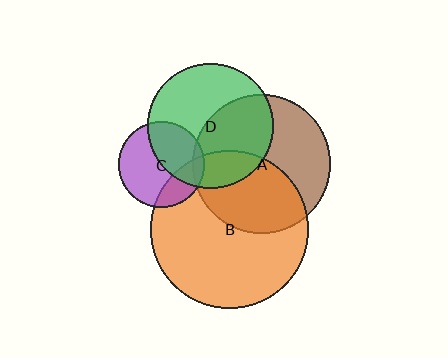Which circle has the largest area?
Circle B (orange).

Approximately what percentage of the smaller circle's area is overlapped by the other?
Approximately 45%.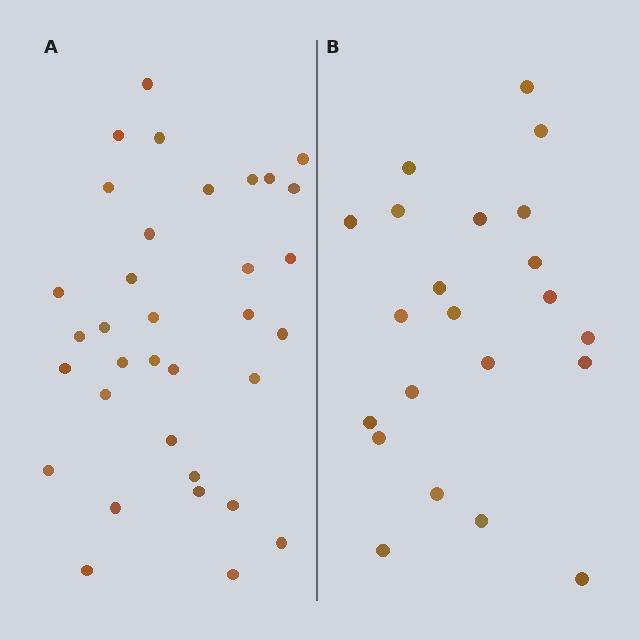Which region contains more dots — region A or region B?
Region A (the left region) has more dots.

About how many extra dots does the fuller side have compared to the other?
Region A has roughly 12 or so more dots than region B.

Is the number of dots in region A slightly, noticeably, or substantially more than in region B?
Region A has substantially more. The ratio is roughly 1.5 to 1.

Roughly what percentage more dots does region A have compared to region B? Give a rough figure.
About 55% more.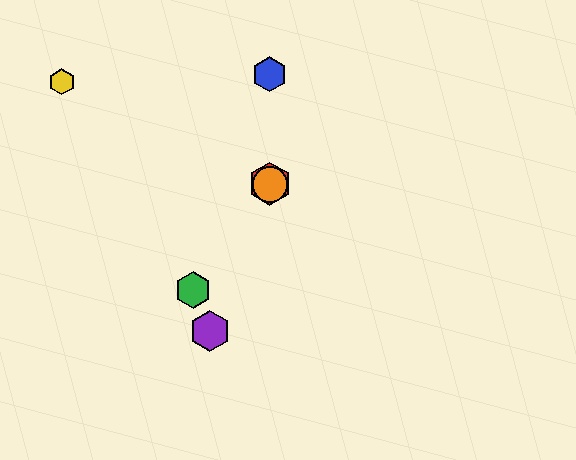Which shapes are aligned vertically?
The red hexagon, the blue hexagon, the orange circle are aligned vertically.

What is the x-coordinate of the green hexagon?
The green hexagon is at x≈193.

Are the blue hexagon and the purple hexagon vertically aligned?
No, the blue hexagon is at x≈270 and the purple hexagon is at x≈210.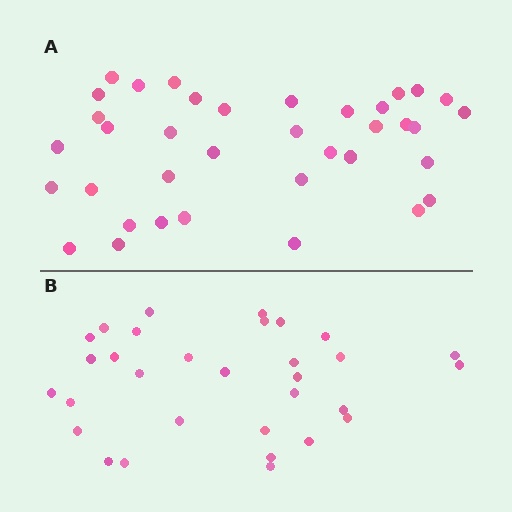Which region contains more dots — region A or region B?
Region A (the top region) has more dots.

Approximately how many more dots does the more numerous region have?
Region A has about 6 more dots than region B.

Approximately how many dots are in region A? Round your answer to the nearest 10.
About 40 dots. (The exact count is 37, which rounds to 40.)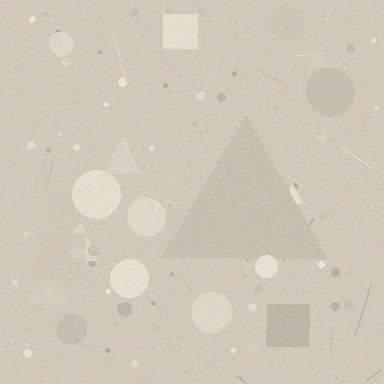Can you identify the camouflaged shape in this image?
The camouflaged shape is a triangle.